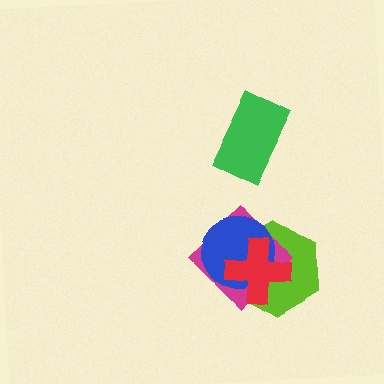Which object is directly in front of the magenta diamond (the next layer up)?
The blue circle is directly in front of the magenta diamond.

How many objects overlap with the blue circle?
3 objects overlap with the blue circle.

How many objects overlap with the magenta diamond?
3 objects overlap with the magenta diamond.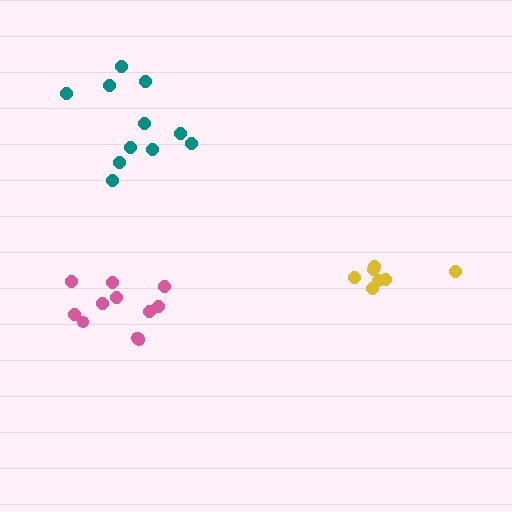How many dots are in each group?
Group 1: 11 dots, Group 2: 7 dots, Group 3: 11 dots (29 total).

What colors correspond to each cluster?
The clusters are colored: teal, yellow, pink.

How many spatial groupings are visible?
There are 3 spatial groupings.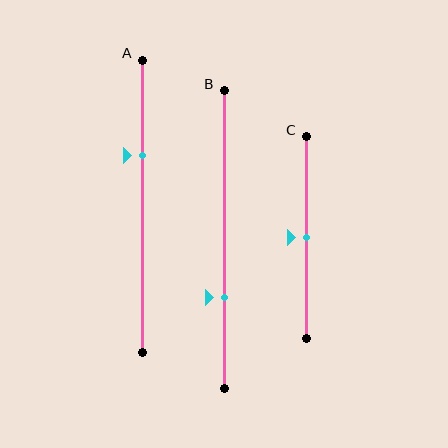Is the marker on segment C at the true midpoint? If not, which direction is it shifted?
Yes, the marker on segment C is at the true midpoint.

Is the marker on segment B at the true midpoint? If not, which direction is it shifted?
No, the marker on segment B is shifted downward by about 20% of the segment length.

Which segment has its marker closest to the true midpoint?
Segment C has its marker closest to the true midpoint.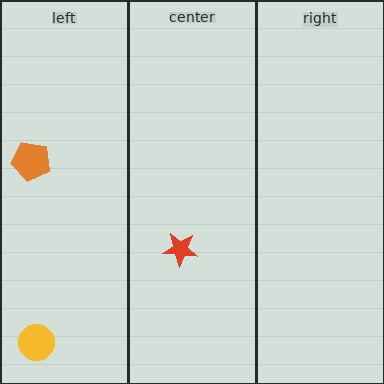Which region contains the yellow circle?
The left region.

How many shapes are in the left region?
2.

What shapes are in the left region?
The yellow circle, the orange pentagon.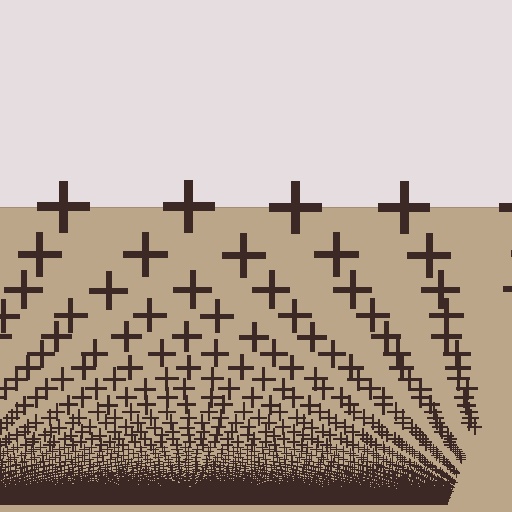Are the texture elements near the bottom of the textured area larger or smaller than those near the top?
Smaller. The gradient is inverted — elements near the bottom are smaller and denser.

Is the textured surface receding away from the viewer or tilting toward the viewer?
The surface appears to tilt toward the viewer. Texture elements get larger and sparser toward the top.